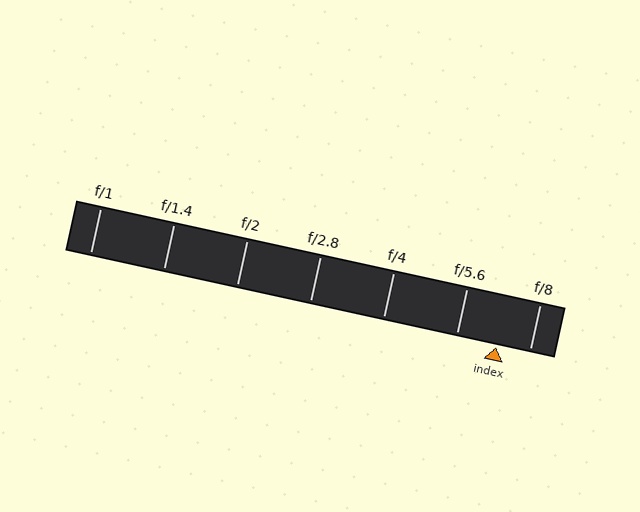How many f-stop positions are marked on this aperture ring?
There are 7 f-stop positions marked.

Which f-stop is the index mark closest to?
The index mark is closest to f/8.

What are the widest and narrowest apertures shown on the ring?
The widest aperture shown is f/1 and the narrowest is f/8.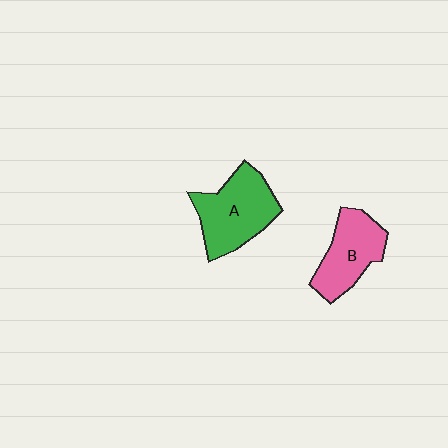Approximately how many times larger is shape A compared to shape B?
Approximately 1.2 times.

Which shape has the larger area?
Shape A (green).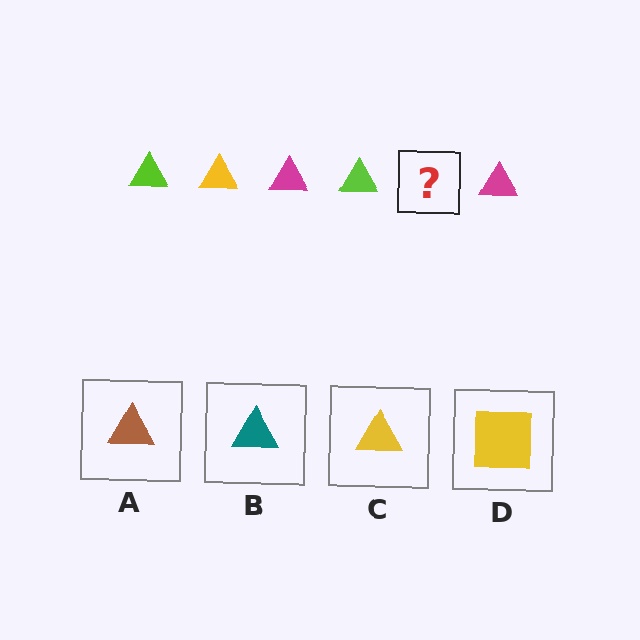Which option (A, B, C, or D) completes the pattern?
C.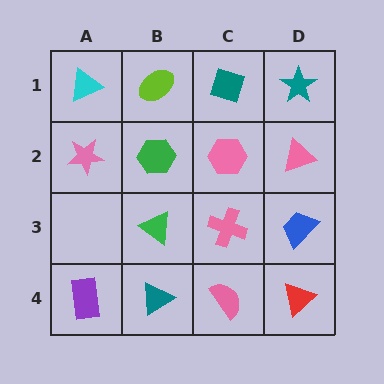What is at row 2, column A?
A pink star.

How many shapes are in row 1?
4 shapes.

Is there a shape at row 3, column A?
No, that cell is empty.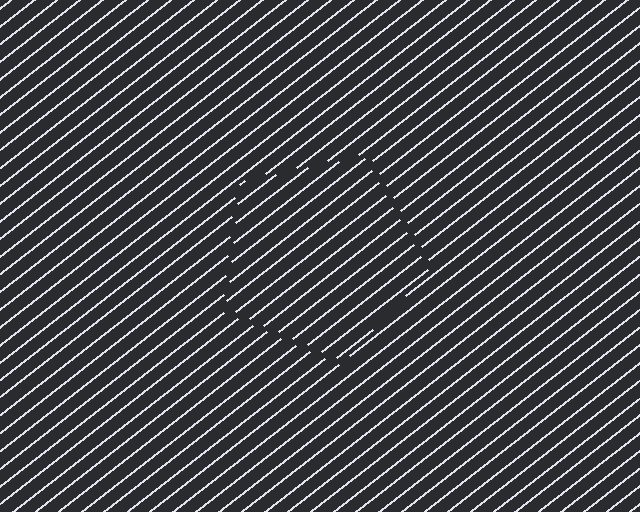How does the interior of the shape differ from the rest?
The interior of the shape contains the same grating, shifted by half a period — the contour is defined by the phase discontinuity where line-ends from the inner and outer gratings abut.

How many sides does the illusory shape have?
5 sides — the line-ends trace a pentagon.